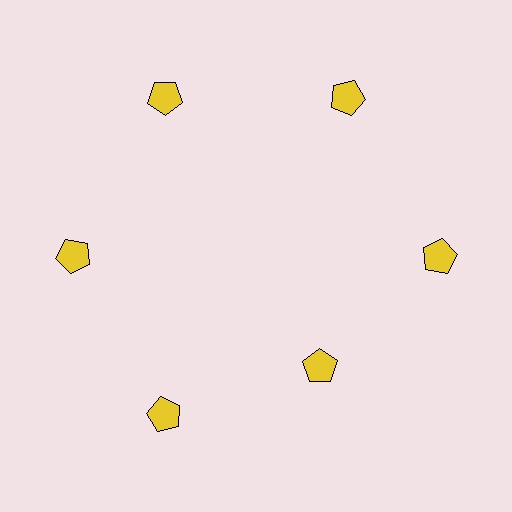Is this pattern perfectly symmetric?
No. The 6 yellow pentagons are arranged in a ring, but one element near the 5 o'clock position is pulled inward toward the center, breaking the 6-fold rotational symmetry.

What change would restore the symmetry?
The symmetry would be restored by moving it outward, back onto the ring so that all 6 pentagons sit at equal angles and equal distance from the center.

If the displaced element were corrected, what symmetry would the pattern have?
It would have 6-fold rotational symmetry — the pattern would map onto itself every 60 degrees.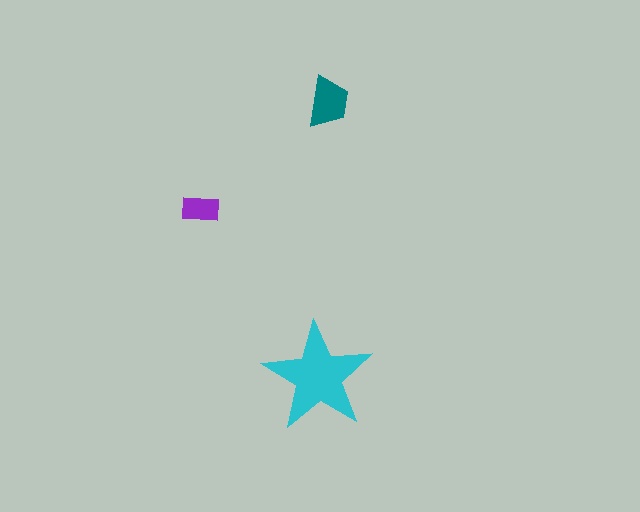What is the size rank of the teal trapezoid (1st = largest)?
2nd.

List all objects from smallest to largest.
The purple rectangle, the teal trapezoid, the cyan star.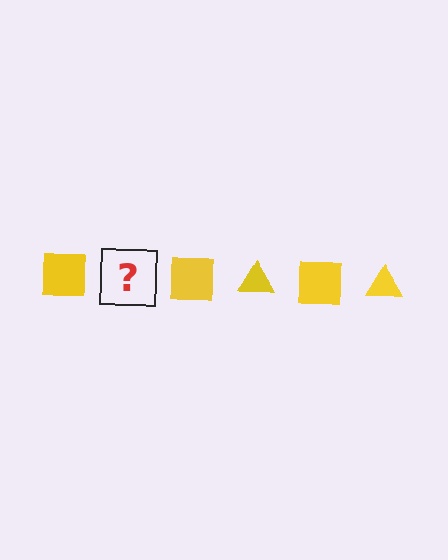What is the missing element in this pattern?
The missing element is a yellow triangle.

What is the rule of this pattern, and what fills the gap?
The rule is that the pattern cycles through square, triangle shapes in yellow. The gap should be filled with a yellow triangle.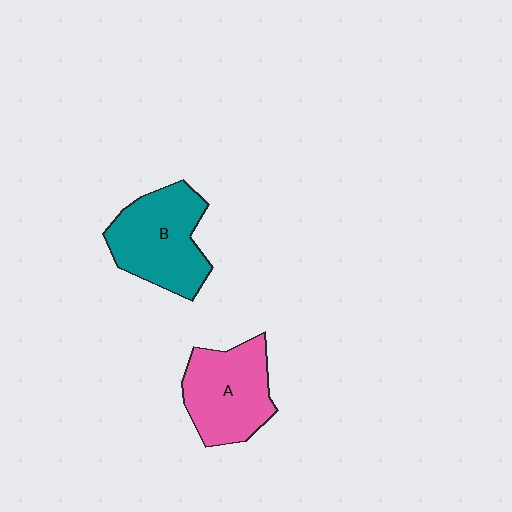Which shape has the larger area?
Shape B (teal).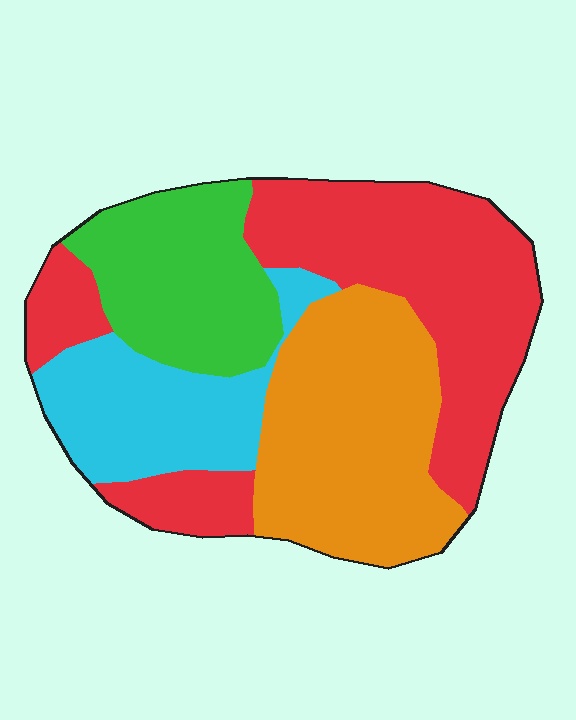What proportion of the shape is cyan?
Cyan takes up about one sixth (1/6) of the shape.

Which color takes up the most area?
Red, at roughly 35%.